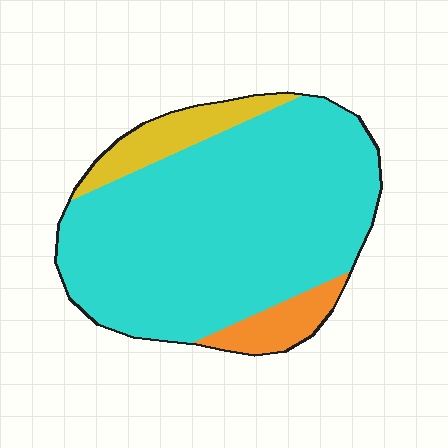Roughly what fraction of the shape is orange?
Orange covers about 10% of the shape.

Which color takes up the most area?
Cyan, at roughly 80%.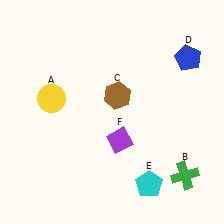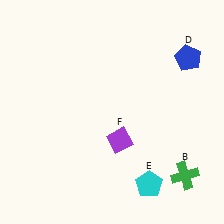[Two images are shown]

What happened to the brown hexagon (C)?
The brown hexagon (C) was removed in Image 2. It was in the top-right area of Image 1.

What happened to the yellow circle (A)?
The yellow circle (A) was removed in Image 2. It was in the top-left area of Image 1.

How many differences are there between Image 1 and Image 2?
There are 2 differences between the two images.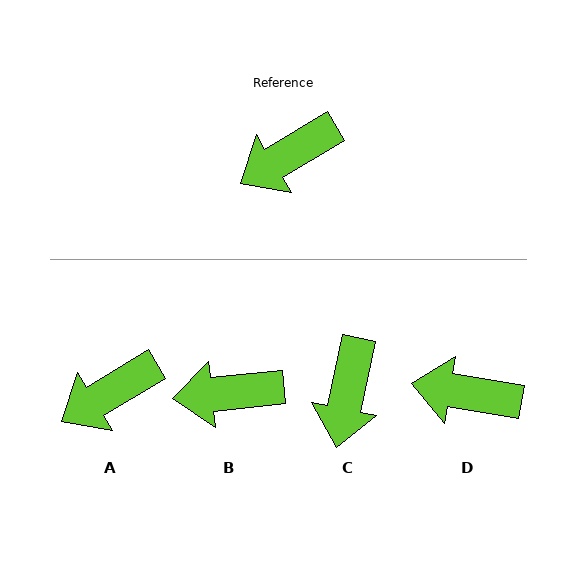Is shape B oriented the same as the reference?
No, it is off by about 25 degrees.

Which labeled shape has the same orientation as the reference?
A.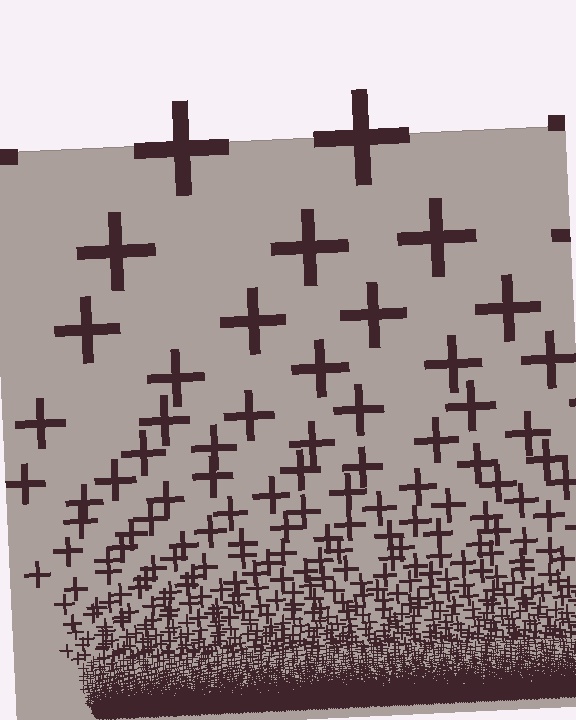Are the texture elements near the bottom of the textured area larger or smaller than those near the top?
Smaller. The gradient is inverted — elements near the bottom are smaller and denser.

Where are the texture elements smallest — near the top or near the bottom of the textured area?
Near the bottom.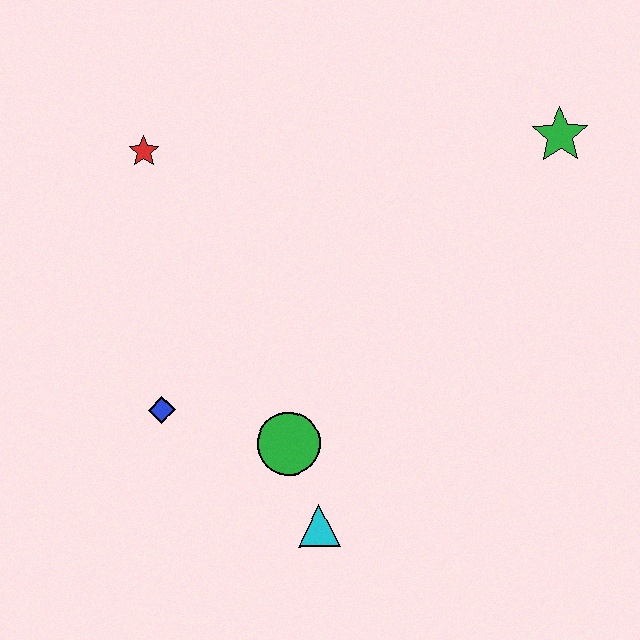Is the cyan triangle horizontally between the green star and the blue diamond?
Yes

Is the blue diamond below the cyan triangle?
No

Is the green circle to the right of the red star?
Yes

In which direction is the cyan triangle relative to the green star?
The cyan triangle is below the green star.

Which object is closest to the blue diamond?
The green circle is closest to the blue diamond.